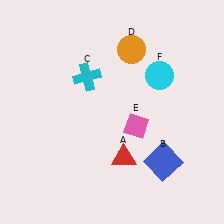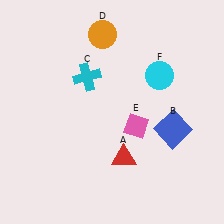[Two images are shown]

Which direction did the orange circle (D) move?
The orange circle (D) moved left.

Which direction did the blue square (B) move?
The blue square (B) moved up.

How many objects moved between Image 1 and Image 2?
2 objects moved between the two images.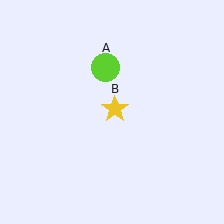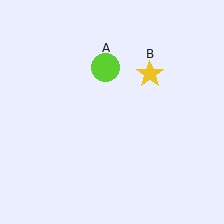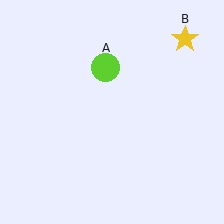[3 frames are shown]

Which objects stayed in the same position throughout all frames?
Lime circle (object A) remained stationary.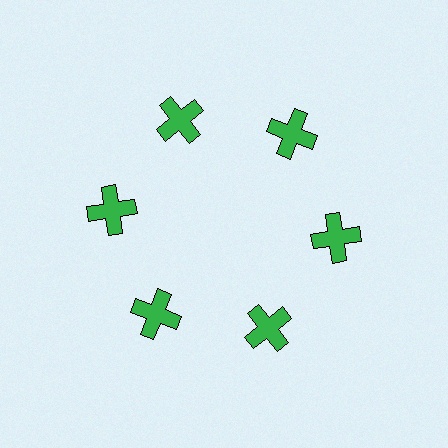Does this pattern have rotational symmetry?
Yes, this pattern has 6-fold rotational symmetry. It looks the same after rotating 60 degrees around the center.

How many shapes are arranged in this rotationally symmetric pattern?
There are 6 shapes, arranged in 6 groups of 1.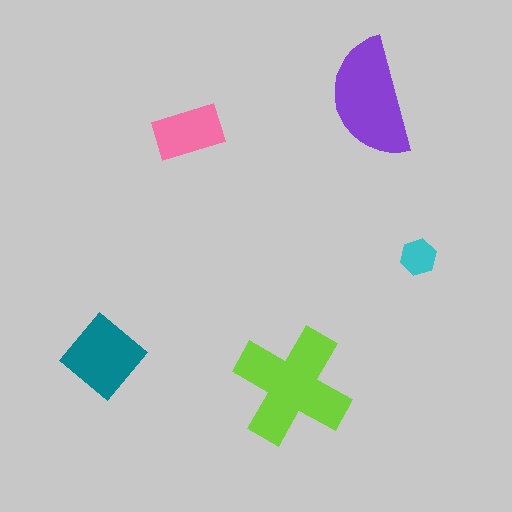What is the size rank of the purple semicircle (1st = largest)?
2nd.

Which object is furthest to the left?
The teal diamond is leftmost.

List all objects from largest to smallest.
The lime cross, the purple semicircle, the teal diamond, the pink rectangle, the cyan hexagon.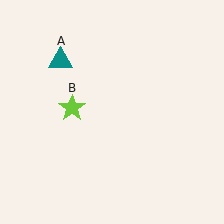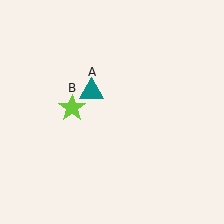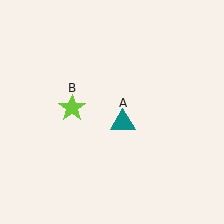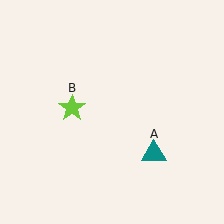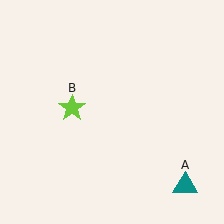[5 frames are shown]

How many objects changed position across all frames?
1 object changed position: teal triangle (object A).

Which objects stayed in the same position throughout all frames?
Lime star (object B) remained stationary.